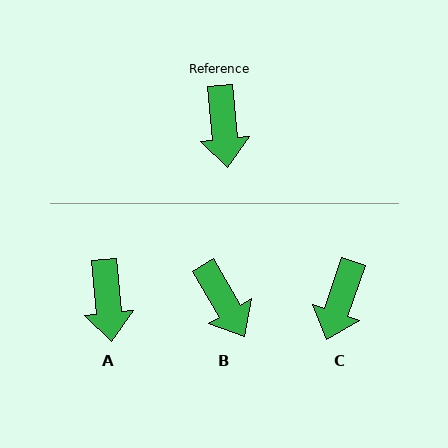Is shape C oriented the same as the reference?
No, it is off by about 25 degrees.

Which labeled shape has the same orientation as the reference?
A.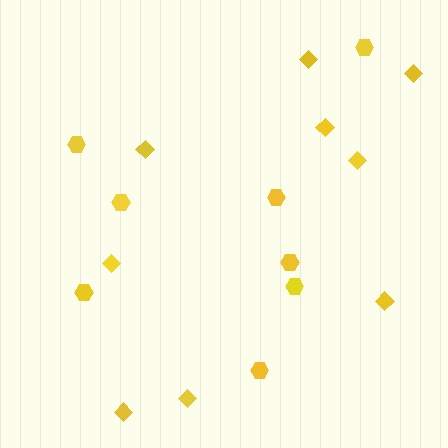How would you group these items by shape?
There are 2 groups: one group of hexagons (8) and one group of diamonds (9).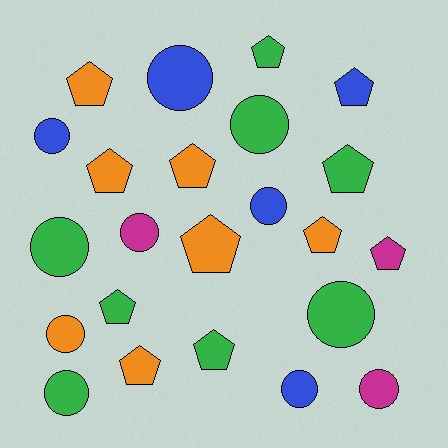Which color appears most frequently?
Green, with 8 objects.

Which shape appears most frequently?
Pentagon, with 12 objects.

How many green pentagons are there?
There are 4 green pentagons.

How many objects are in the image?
There are 23 objects.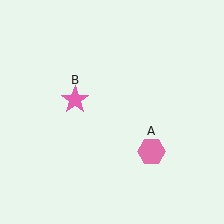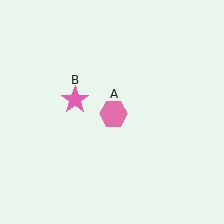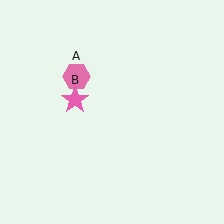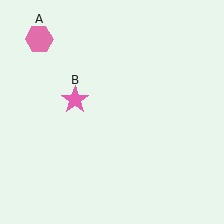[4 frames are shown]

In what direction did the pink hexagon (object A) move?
The pink hexagon (object A) moved up and to the left.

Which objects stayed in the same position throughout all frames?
Pink star (object B) remained stationary.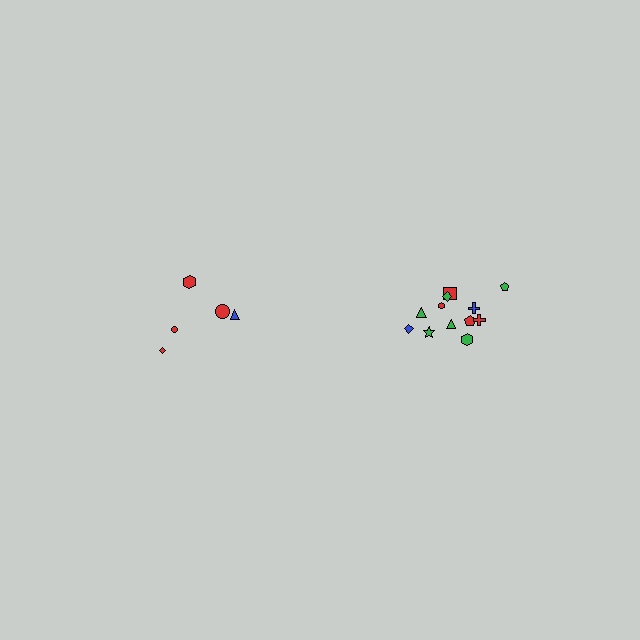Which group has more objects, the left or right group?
The right group.